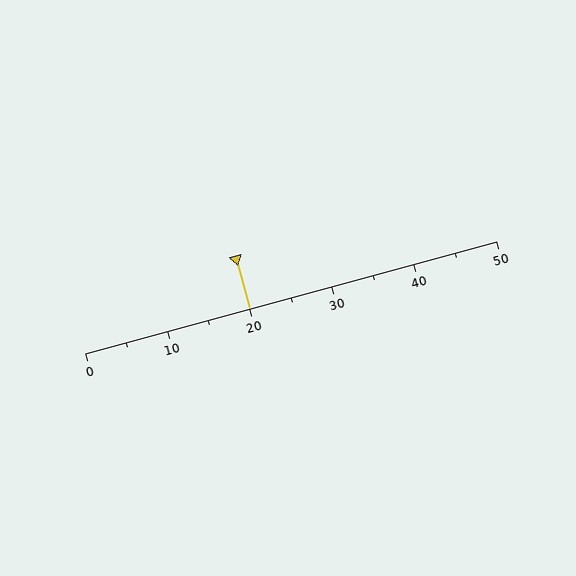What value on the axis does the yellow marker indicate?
The marker indicates approximately 20.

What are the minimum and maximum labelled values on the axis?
The axis runs from 0 to 50.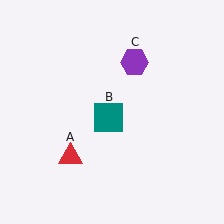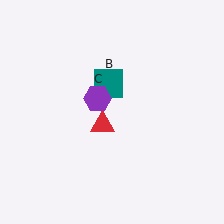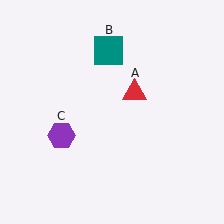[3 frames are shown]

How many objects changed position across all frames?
3 objects changed position: red triangle (object A), teal square (object B), purple hexagon (object C).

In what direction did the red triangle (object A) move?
The red triangle (object A) moved up and to the right.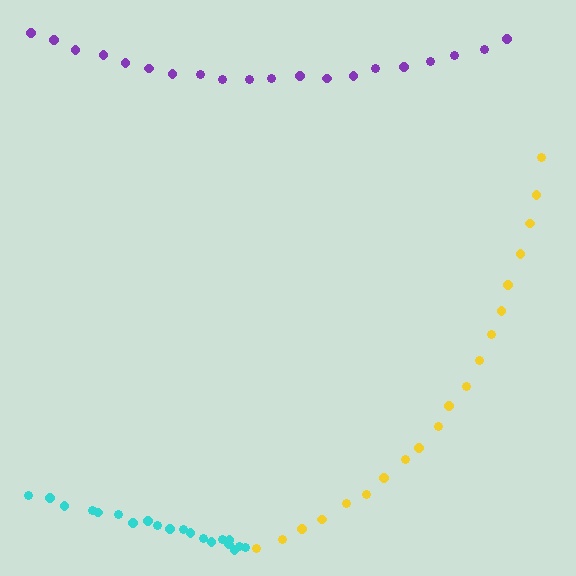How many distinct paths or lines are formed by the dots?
There are 3 distinct paths.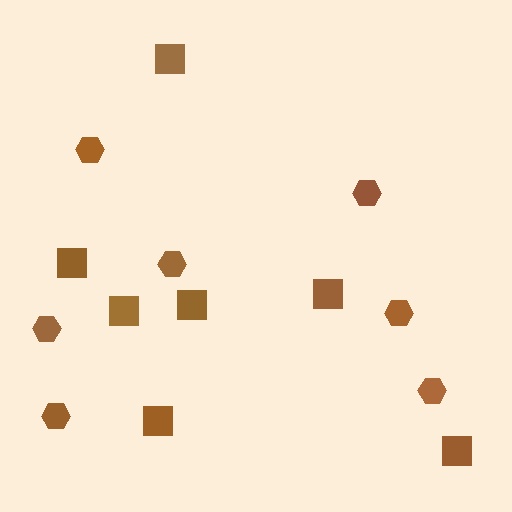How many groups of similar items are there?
There are 2 groups: one group of hexagons (7) and one group of squares (7).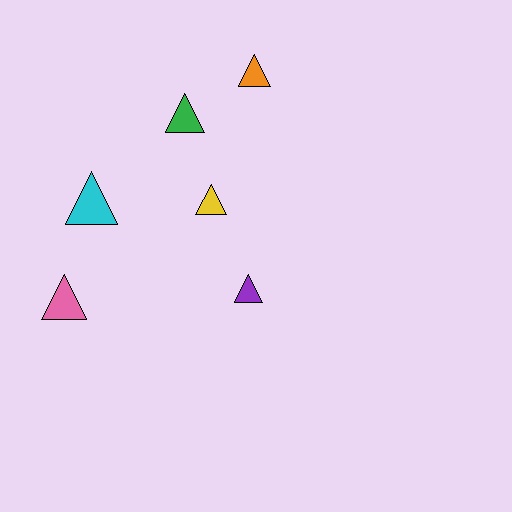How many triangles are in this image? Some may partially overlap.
There are 6 triangles.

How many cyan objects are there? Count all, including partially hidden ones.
There is 1 cyan object.